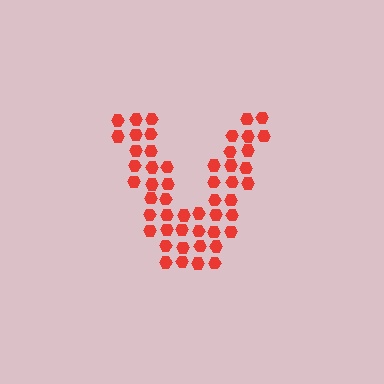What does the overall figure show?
The overall figure shows the letter V.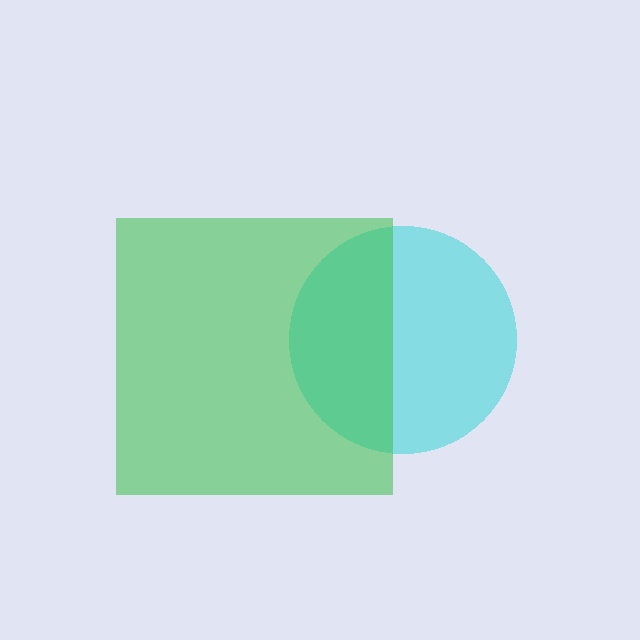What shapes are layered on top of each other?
The layered shapes are: a cyan circle, a green square.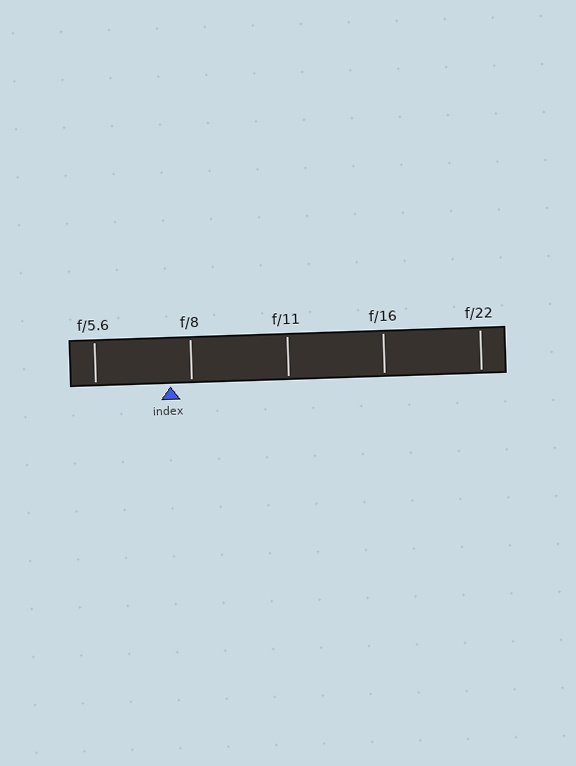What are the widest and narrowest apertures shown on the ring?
The widest aperture shown is f/5.6 and the narrowest is f/22.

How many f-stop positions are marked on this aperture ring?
There are 5 f-stop positions marked.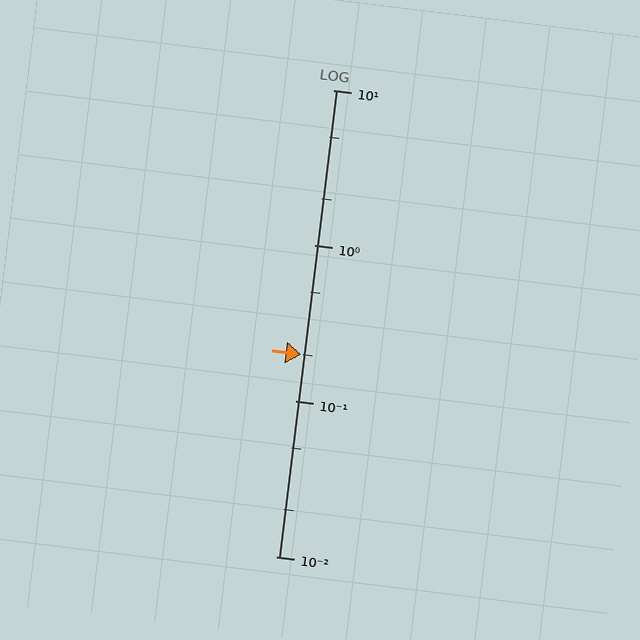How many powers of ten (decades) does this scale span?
The scale spans 3 decades, from 0.01 to 10.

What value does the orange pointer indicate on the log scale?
The pointer indicates approximately 0.2.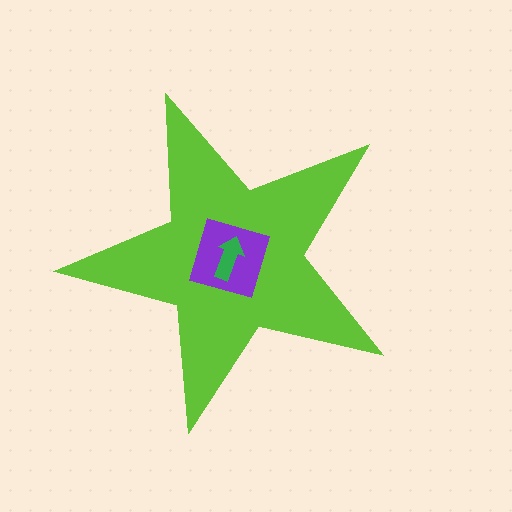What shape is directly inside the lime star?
The purple diamond.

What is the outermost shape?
The lime star.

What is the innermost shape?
The green arrow.